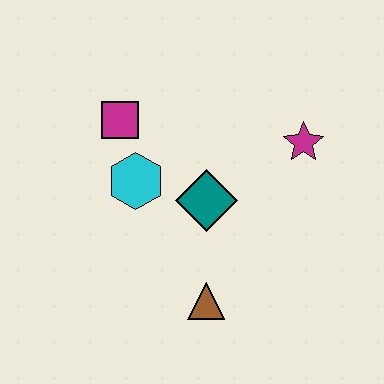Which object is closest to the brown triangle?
The teal diamond is closest to the brown triangle.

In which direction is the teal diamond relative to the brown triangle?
The teal diamond is above the brown triangle.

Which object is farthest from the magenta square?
The brown triangle is farthest from the magenta square.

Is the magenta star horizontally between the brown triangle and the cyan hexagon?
No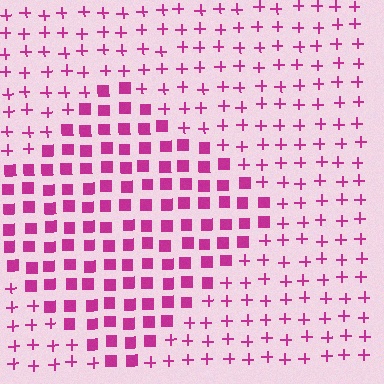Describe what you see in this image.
The image is filled with small magenta elements arranged in a uniform grid. A diamond-shaped region contains squares, while the surrounding area contains plus signs. The boundary is defined purely by the change in element shape.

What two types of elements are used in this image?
The image uses squares inside the diamond region and plus signs outside it.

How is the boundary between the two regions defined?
The boundary is defined by a change in element shape: squares inside vs. plus signs outside. All elements share the same color and spacing.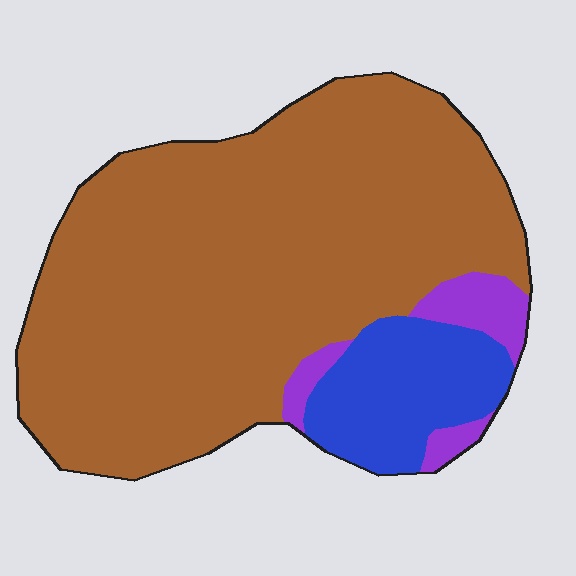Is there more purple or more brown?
Brown.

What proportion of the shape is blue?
Blue takes up about one eighth (1/8) of the shape.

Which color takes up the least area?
Purple, at roughly 5%.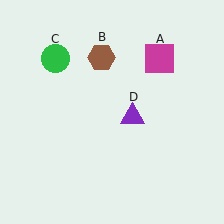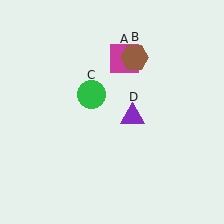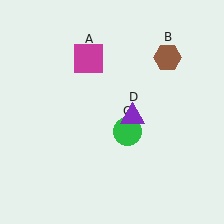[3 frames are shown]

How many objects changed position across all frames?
3 objects changed position: magenta square (object A), brown hexagon (object B), green circle (object C).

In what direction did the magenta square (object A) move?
The magenta square (object A) moved left.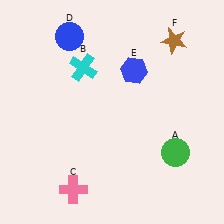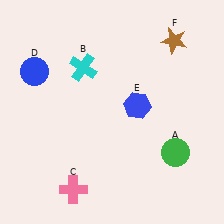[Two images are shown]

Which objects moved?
The objects that moved are: the blue circle (D), the blue hexagon (E).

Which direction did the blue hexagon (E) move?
The blue hexagon (E) moved down.